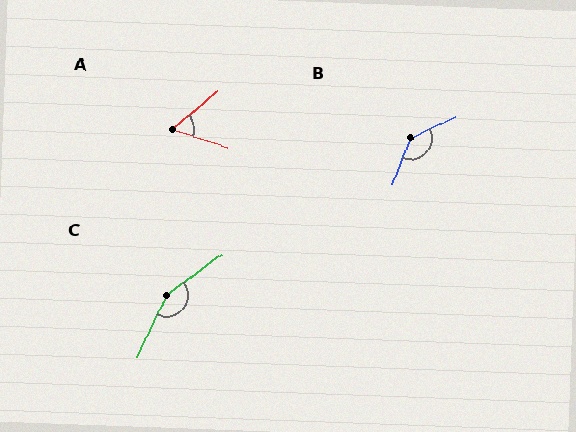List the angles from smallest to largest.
A (58°), B (136°), C (151°).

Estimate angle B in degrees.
Approximately 136 degrees.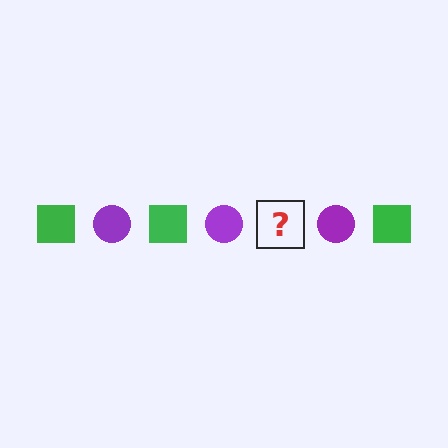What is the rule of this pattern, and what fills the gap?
The rule is that the pattern alternates between green square and purple circle. The gap should be filled with a green square.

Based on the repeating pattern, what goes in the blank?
The blank should be a green square.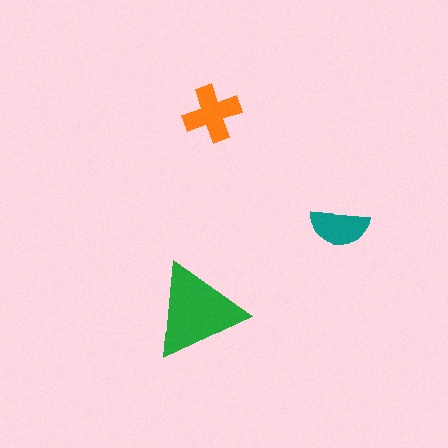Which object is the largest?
The green triangle.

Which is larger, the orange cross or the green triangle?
The green triangle.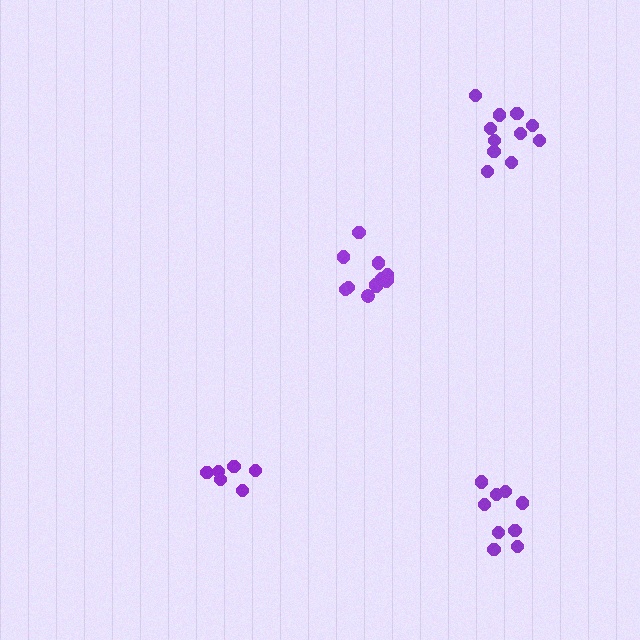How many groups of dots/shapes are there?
There are 4 groups.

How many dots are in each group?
Group 1: 9 dots, Group 2: 11 dots, Group 3: 6 dots, Group 4: 12 dots (38 total).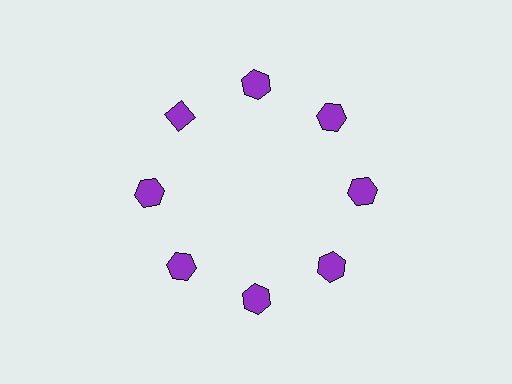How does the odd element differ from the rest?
It has a different shape: diamond instead of hexagon.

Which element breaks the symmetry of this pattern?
The purple diamond at roughly the 10 o'clock position breaks the symmetry. All other shapes are purple hexagons.